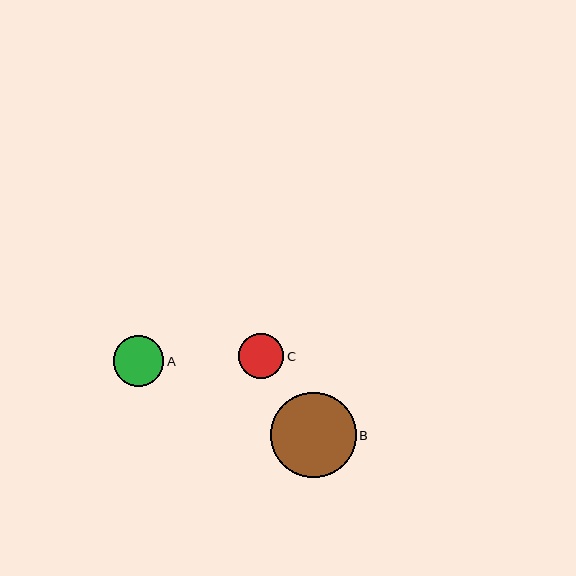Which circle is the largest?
Circle B is the largest with a size of approximately 86 pixels.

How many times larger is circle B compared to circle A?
Circle B is approximately 1.7 times the size of circle A.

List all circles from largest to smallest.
From largest to smallest: B, A, C.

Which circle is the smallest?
Circle C is the smallest with a size of approximately 45 pixels.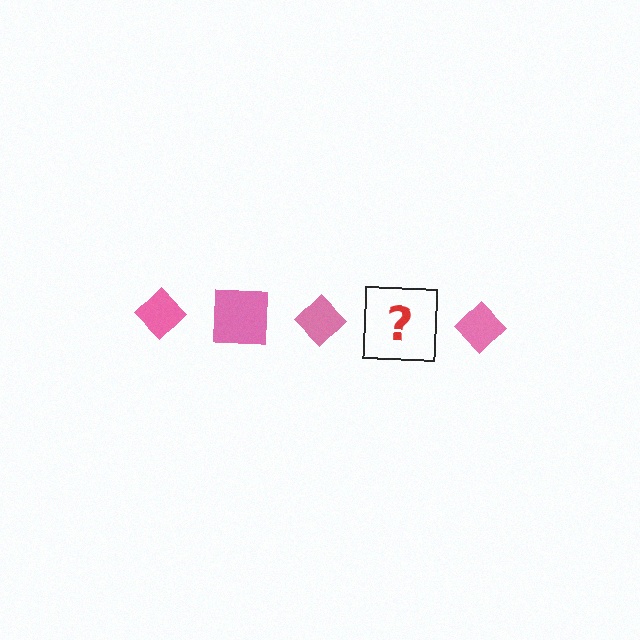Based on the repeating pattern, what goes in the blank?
The blank should be a pink square.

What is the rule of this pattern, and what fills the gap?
The rule is that the pattern cycles through diamond, square shapes in pink. The gap should be filled with a pink square.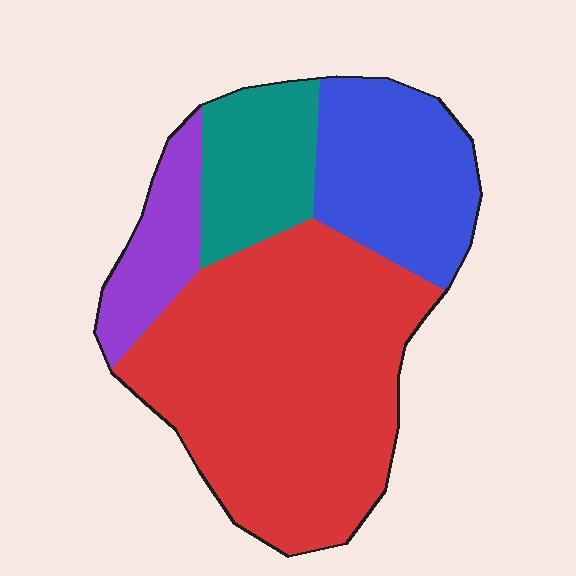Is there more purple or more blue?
Blue.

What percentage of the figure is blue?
Blue covers 21% of the figure.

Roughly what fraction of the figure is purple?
Purple covers around 10% of the figure.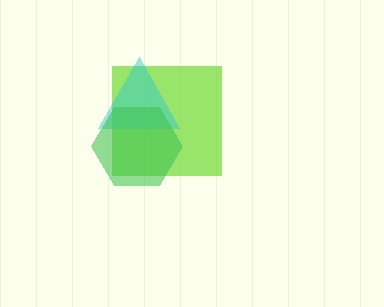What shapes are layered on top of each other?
The layered shapes are: a lime square, a cyan triangle, a green hexagon.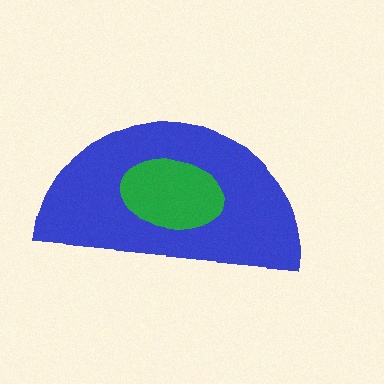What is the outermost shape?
The blue semicircle.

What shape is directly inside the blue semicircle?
The green ellipse.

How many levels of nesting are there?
2.